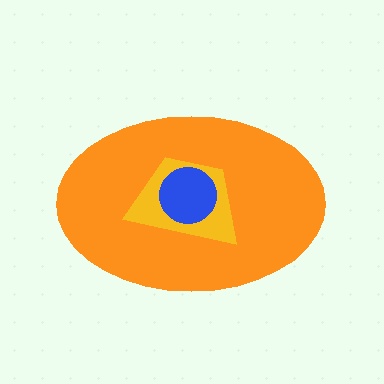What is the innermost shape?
The blue circle.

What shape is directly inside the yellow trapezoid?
The blue circle.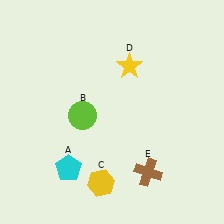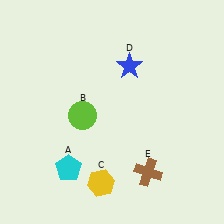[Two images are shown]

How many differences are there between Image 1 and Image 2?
There is 1 difference between the two images.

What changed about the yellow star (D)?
In Image 1, D is yellow. In Image 2, it changed to blue.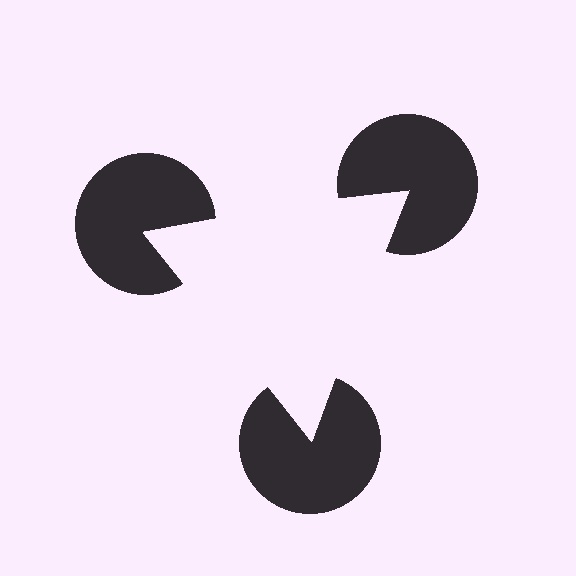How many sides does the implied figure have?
3 sides.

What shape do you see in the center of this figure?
An illusory triangle — its edges are inferred from the aligned wedge cuts in the pac-man discs, not physically drawn.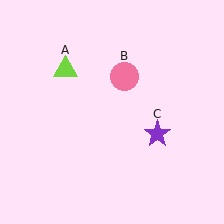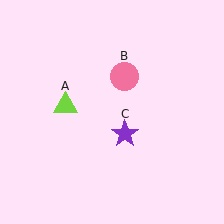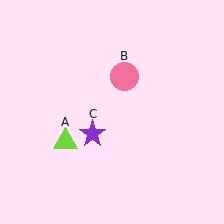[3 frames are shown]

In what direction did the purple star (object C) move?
The purple star (object C) moved left.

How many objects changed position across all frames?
2 objects changed position: lime triangle (object A), purple star (object C).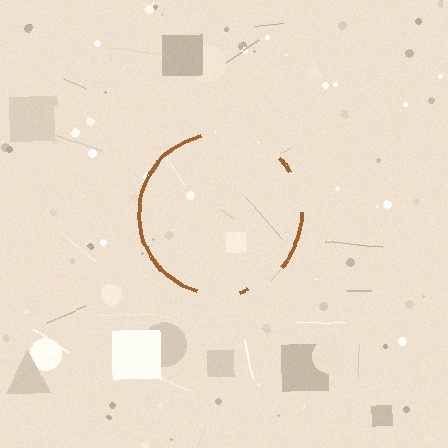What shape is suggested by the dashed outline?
The dashed outline suggests a circle.